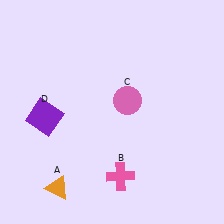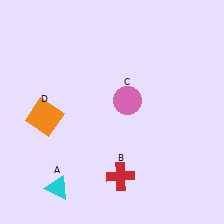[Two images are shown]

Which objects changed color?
A changed from orange to cyan. B changed from pink to red. D changed from purple to orange.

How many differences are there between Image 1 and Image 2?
There are 3 differences between the two images.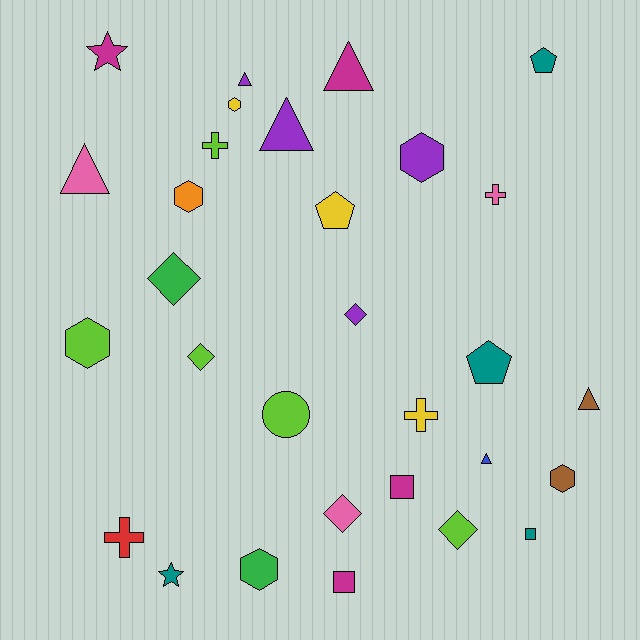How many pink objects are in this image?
There are 3 pink objects.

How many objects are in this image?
There are 30 objects.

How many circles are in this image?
There is 1 circle.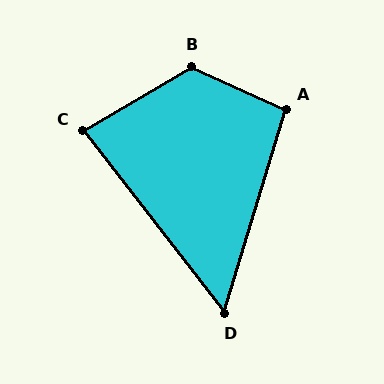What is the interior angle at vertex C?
Approximately 83 degrees (acute).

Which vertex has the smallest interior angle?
D, at approximately 55 degrees.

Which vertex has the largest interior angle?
B, at approximately 125 degrees.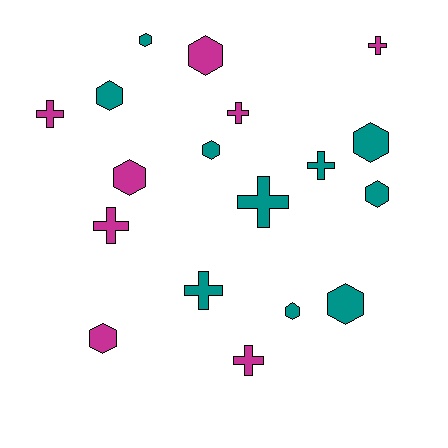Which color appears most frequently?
Teal, with 10 objects.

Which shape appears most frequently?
Hexagon, with 10 objects.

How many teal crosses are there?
There are 3 teal crosses.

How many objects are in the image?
There are 18 objects.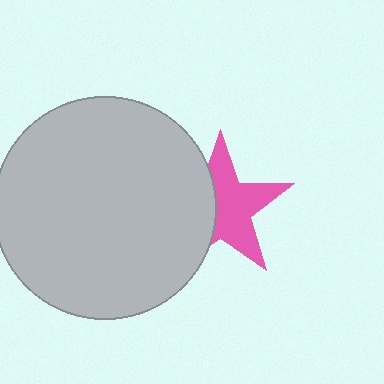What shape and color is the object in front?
The object in front is a light gray circle.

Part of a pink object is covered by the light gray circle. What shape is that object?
It is a star.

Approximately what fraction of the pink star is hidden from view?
Roughly 41% of the pink star is hidden behind the light gray circle.